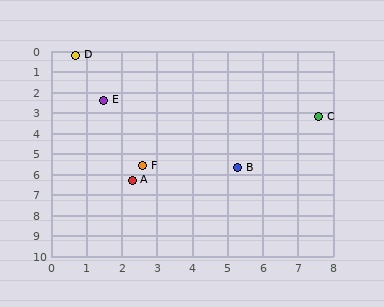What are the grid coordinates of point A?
Point A is at approximately (2.3, 6.3).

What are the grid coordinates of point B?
Point B is at approximately (5.3, 5.7).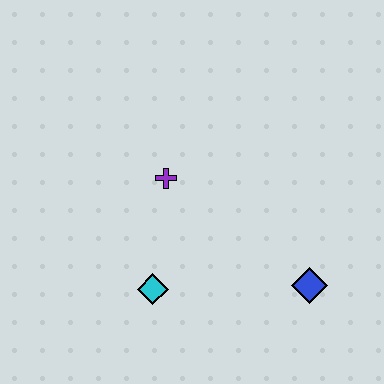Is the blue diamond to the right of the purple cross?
Yes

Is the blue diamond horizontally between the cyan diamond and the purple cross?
No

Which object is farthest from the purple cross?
The blue diamond is farthest from the purple cross.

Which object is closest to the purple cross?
The cyan diamond is closest to the purple cross.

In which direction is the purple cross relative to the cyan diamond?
The purple cross is above the cyan diamond.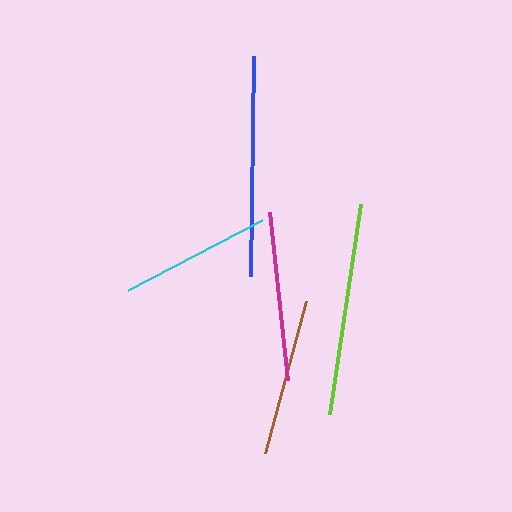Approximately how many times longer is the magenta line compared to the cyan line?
The magenta line is approximately 1.1 times the length of the cyan line.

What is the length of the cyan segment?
The cyan segment is approximately 151 pixels long.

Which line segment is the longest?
The blue line is the longest at approximately 220 pixels.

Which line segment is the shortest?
The cyan line is the shortest at approximately 151 pixels.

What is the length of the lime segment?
The lime segment is approximately 212 pixels long.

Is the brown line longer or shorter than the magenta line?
The magenta line is longer than the brown line.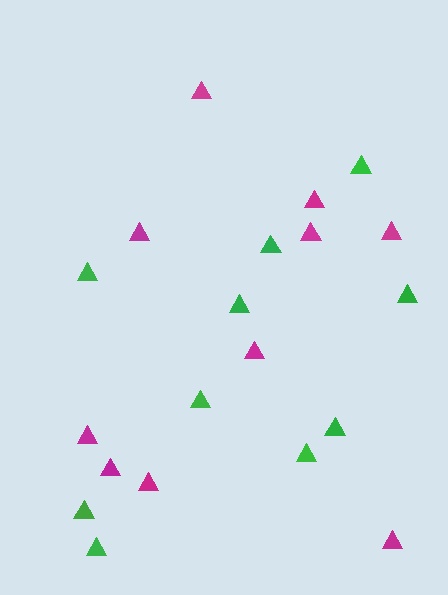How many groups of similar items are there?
There are 2 groups: one group of magenta triangles (10) and one group of green triangles (10).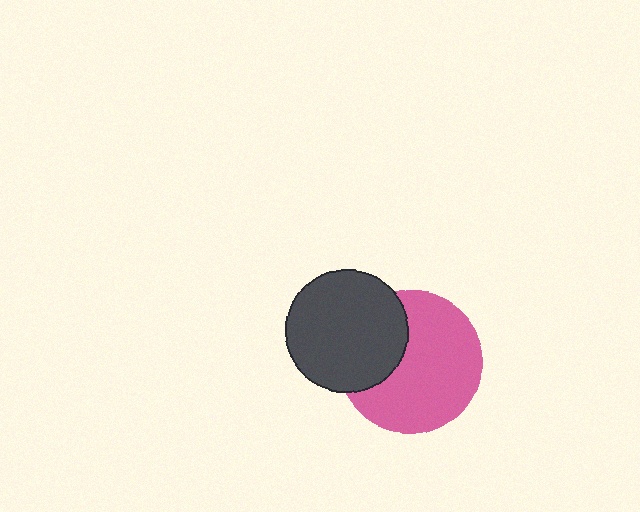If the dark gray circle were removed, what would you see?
You would see the complete pink circle.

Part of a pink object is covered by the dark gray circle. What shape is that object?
It is a circle.